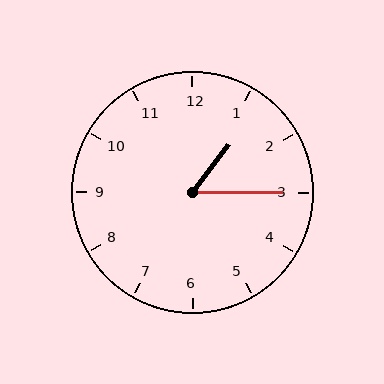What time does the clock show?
1:15.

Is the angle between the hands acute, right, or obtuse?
It is acute.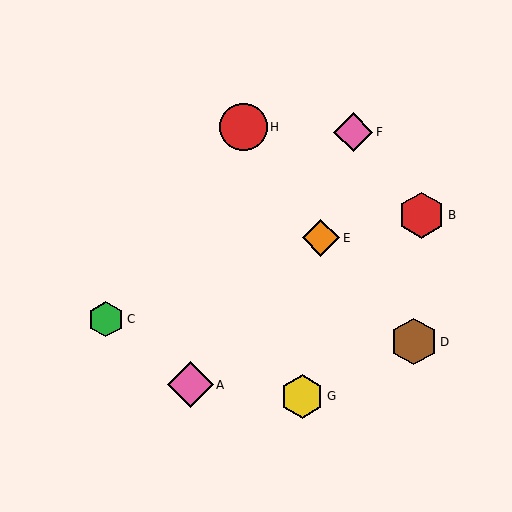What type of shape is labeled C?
Shape C is a green hexagon.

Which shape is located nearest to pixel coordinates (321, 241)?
The orange diamond (labeled E) at (321, 238) is nearest to that location.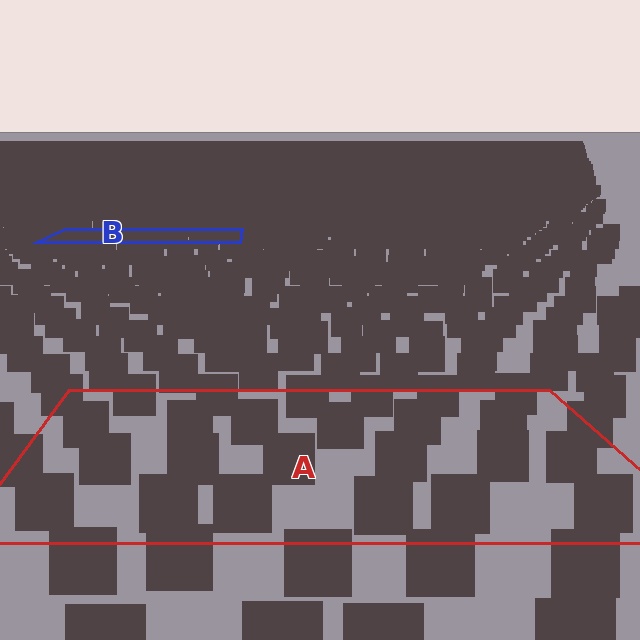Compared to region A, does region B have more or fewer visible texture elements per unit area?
Region B has more texture elements per unit area — they are packed more densely because it is farther away.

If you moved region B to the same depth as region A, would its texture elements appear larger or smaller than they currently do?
They would appear larger. At a closer depth, the same texture elements are projected at a bigger on-screen size.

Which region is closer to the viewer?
Region A is closer. The texture elements there are larger and more spread out.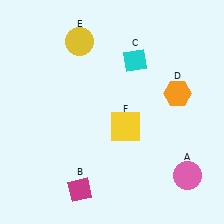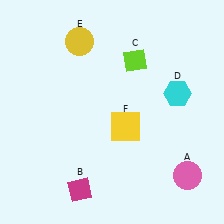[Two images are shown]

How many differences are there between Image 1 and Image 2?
There are 2 differences between the two images.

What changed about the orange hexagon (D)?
In Image 1, D is orange. In Image 2, it changed to cyan.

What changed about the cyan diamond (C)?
In Image 1, C is cyan. In Image 2, it changed to lime.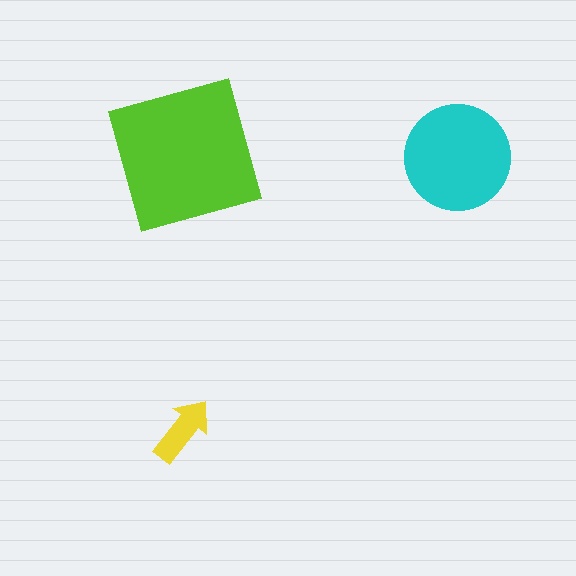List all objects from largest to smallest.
The lime square, the cyan circle, the yellow arrow.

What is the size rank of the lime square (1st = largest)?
1st.